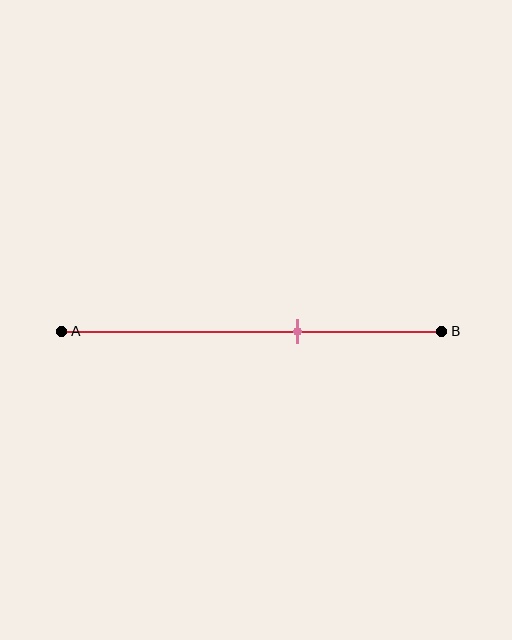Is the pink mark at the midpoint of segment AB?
No, the mark is at about 60% from A, not at the 50% midpoint.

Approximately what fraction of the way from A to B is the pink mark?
The pink mark is approximately 60% of the way from A to B.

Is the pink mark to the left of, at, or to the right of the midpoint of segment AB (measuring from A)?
The pink mark is to the right of the midpoint of segment AB.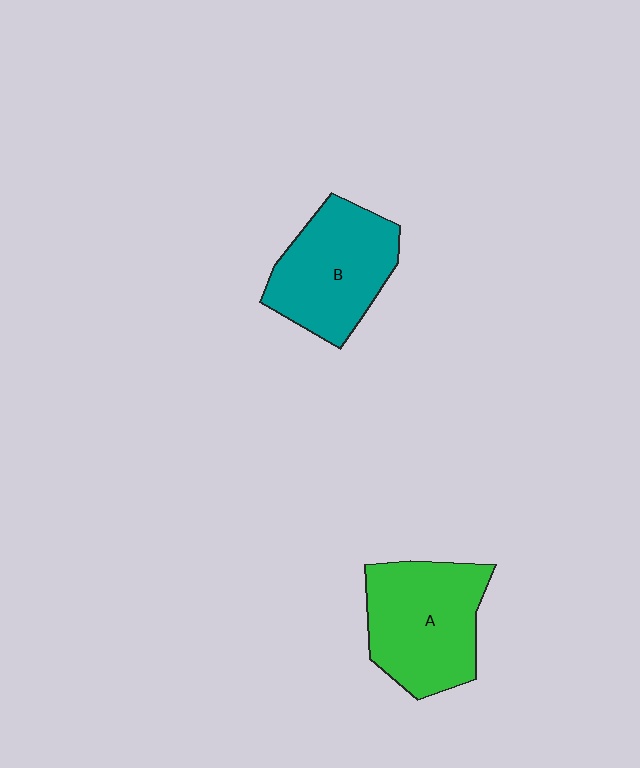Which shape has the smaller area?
Shape B (teal).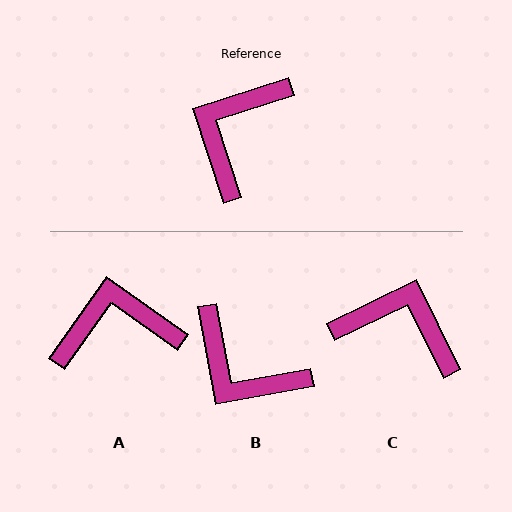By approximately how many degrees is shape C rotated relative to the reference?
Approximately 82 degrees clockwise.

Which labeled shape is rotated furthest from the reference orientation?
B, about 82 degrees away.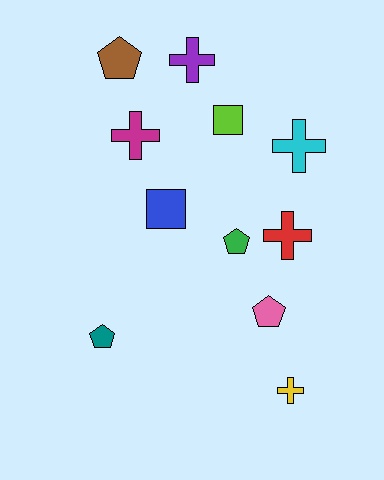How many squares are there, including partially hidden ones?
There are 2 squares.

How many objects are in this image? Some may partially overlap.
There are 11 objects.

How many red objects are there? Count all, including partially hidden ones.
There is 1 red object.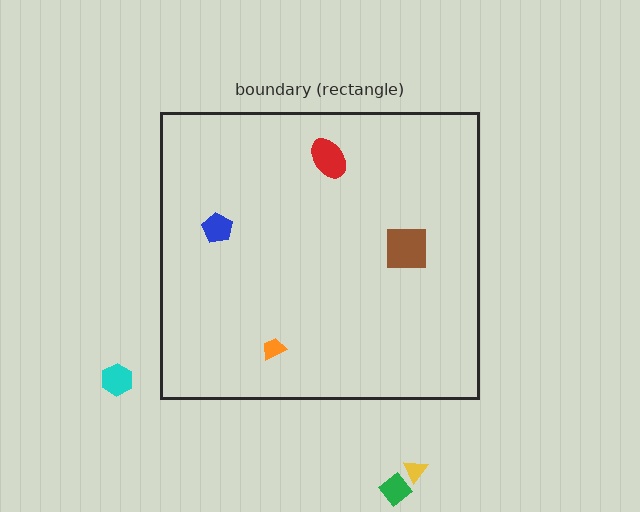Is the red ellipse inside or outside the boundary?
Inside.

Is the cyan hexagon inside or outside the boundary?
Outside.